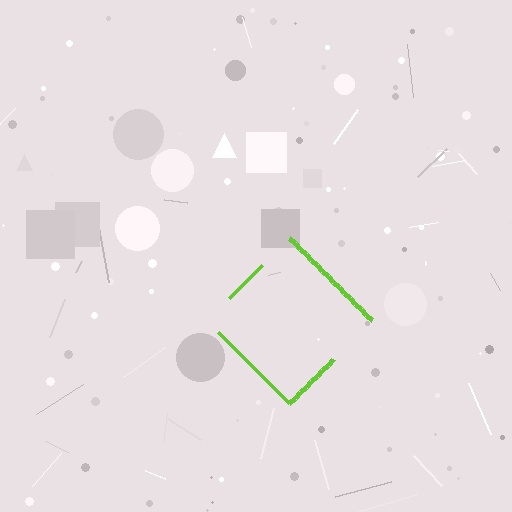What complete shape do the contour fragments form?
The contour fragments form a diamond.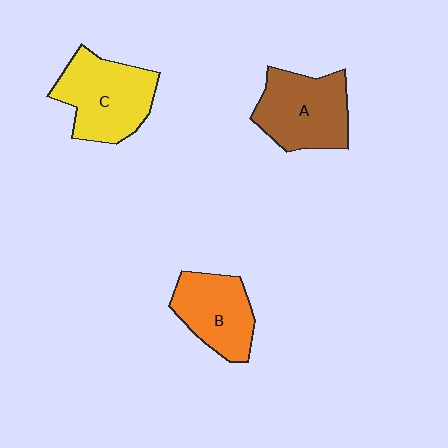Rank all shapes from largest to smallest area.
From largest to smallest: C (yellow), A (brown), B (orange).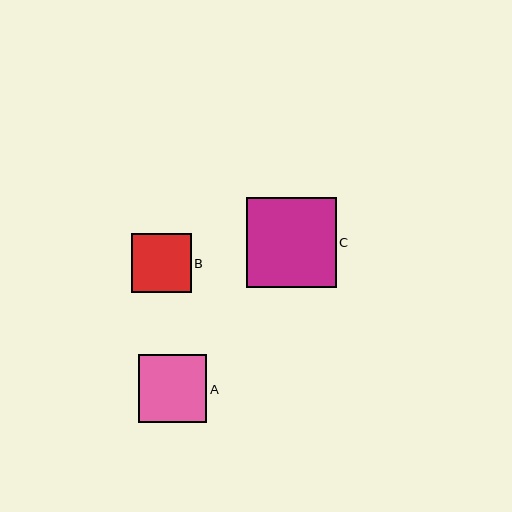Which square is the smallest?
Square B is the smallest with a size of approximately 60 pixels.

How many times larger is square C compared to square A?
Square C is approximately 1.3 times the size of square A.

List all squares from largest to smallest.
From largest to smallest: C, A, B.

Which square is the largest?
Square C is the largest with a size of approximately 90 pixels.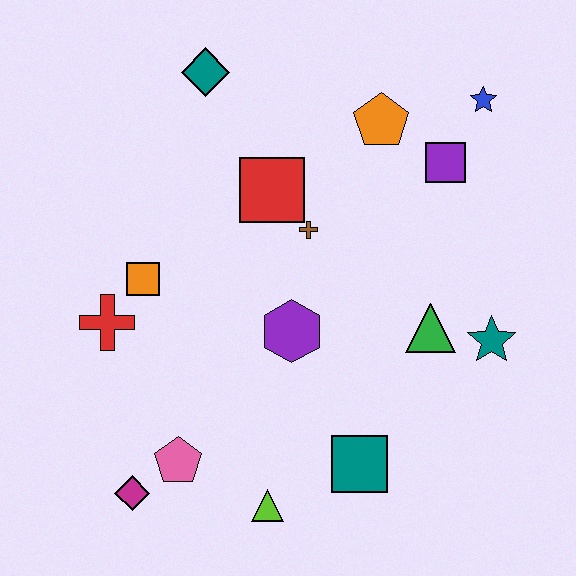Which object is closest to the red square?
The brown cross is closest to the red square.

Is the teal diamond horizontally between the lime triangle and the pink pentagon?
Yes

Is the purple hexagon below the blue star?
Yes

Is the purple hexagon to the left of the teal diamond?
No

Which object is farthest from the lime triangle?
The blue star is farthest from the lime triangle.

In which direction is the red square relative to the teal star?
The red square is to the left of the teal star.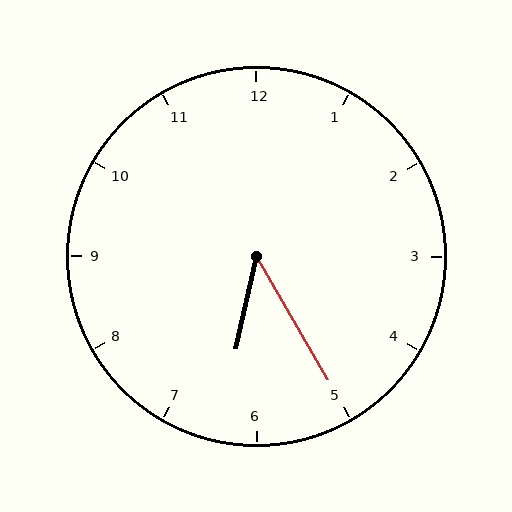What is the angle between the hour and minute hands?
Approximately 42 degrees.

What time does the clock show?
6:25.